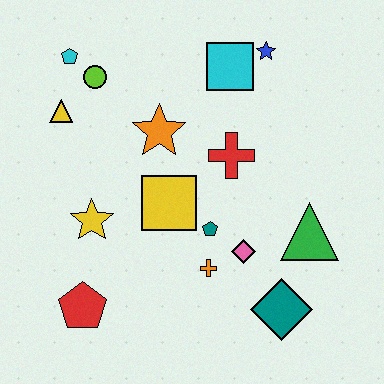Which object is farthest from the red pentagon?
The blue star is farthest from the red pentagon.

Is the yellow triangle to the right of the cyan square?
No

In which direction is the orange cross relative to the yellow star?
The orange cross is to the right of the yellow star.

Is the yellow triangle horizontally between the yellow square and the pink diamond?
No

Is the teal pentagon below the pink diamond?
No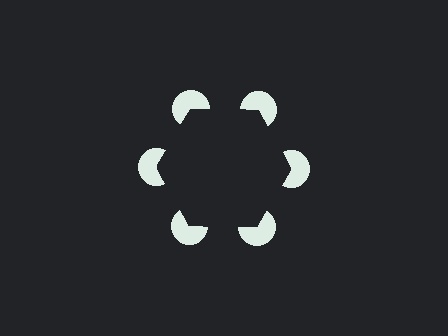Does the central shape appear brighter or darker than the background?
It typically appears slightly darker than the background, even though no actual brightness change is drawn.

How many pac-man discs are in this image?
There are 6 — one at each vertex of the illusory hexagon.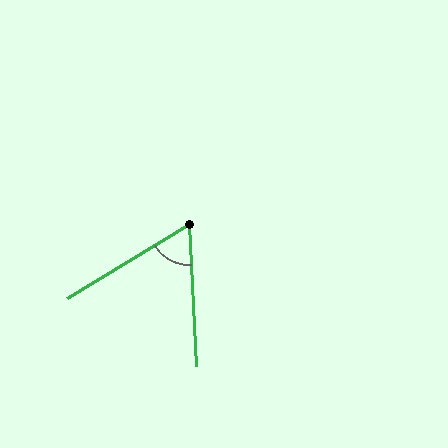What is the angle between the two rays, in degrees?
Approximately 61 degrees.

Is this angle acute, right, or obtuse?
It is acute.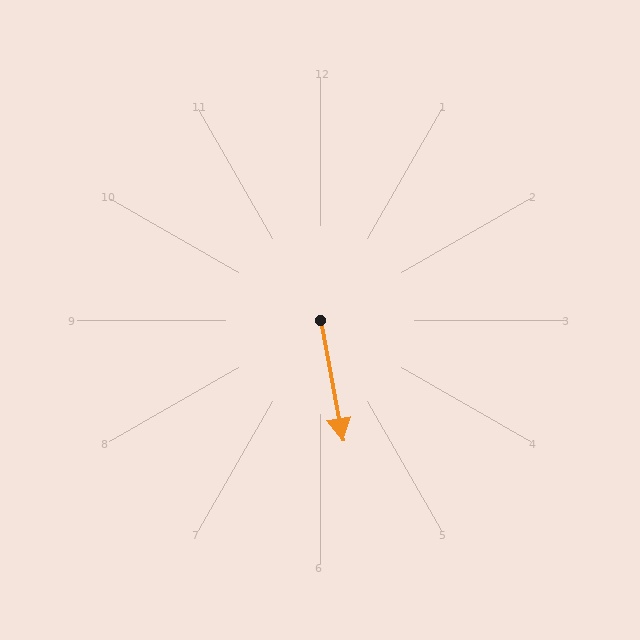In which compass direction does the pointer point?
South.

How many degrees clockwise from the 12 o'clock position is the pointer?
Approximately 170 degrees.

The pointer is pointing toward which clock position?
Roughly 6 o'clock.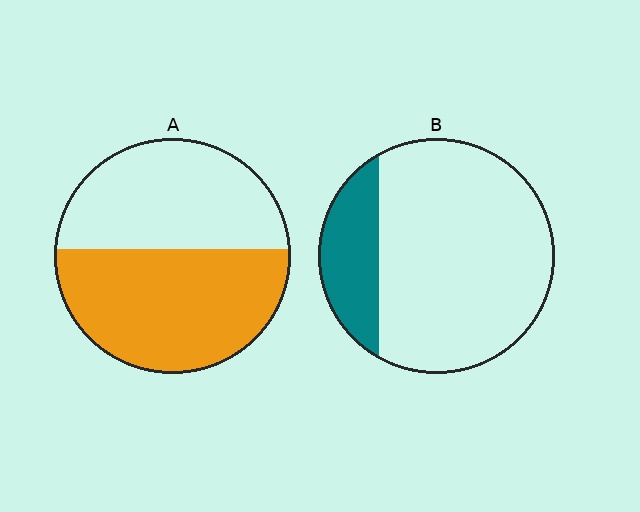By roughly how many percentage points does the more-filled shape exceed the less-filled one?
By roughly 35 percentage points (A over B).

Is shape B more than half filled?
No.